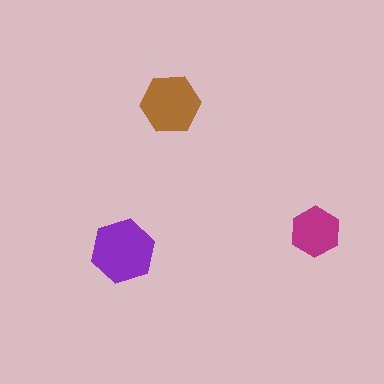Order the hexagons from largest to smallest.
the purple one, the brown one, the magenta one.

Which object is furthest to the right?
The magenta hexagon is rightmost.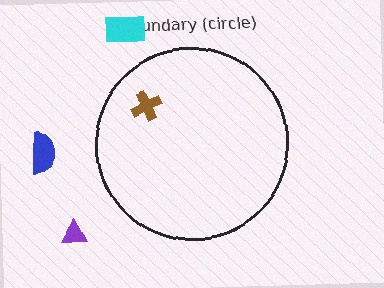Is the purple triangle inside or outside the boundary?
Outside.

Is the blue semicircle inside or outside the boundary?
Outside.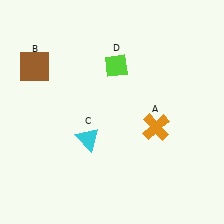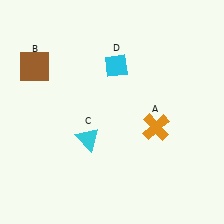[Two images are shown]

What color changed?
The diamond (D) changed from lime in Image 1 to cyan in Image 2.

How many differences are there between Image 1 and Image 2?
There is 1 difference between the two images.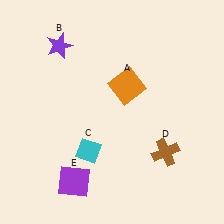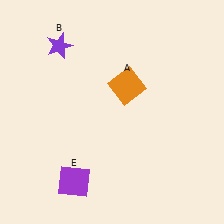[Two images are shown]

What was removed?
The brown cross (D), the cyan diamond (C) were removed in Image 2.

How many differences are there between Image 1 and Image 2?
There are 2 differences between the two images.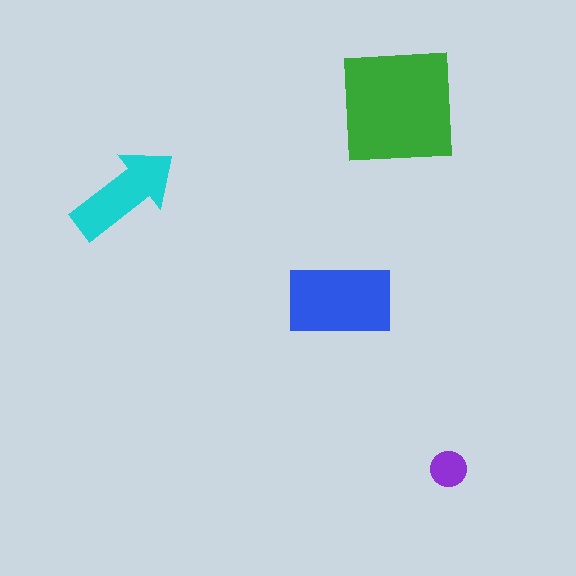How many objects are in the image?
There are 4 objects in the image.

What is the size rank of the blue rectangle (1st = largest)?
2nd.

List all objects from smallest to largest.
The purple circle, the cyan arrow, the blue rectangle, the green square.